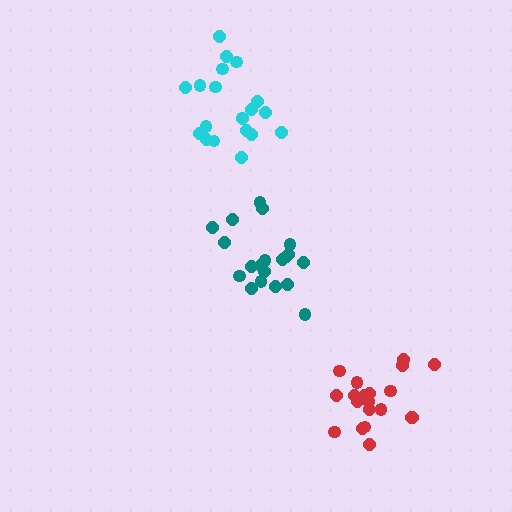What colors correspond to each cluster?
The clusters are colored: red, teal, cyan.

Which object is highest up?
The cyan cluster is topmost.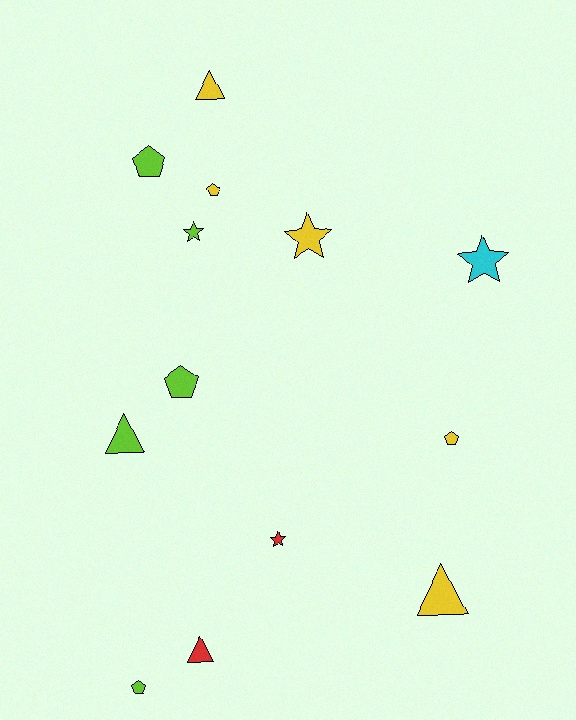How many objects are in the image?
There are 13 objects.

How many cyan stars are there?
There is 1 cyan star.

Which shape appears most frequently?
Pentagon, with 5 objects.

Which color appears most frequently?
Lime, with 5 objects.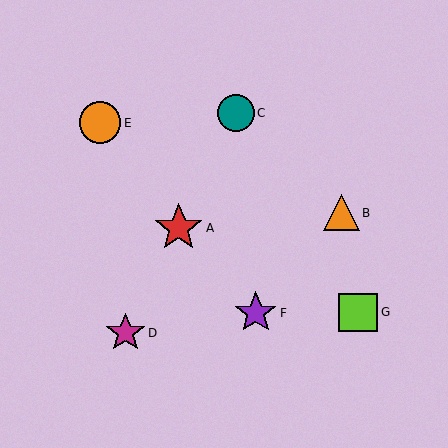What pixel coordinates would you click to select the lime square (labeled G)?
Click at (358, 312) to select the lime square G.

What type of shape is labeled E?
Shape E is an orange circle.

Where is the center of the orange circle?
The center of the orange circle is at (100, 123).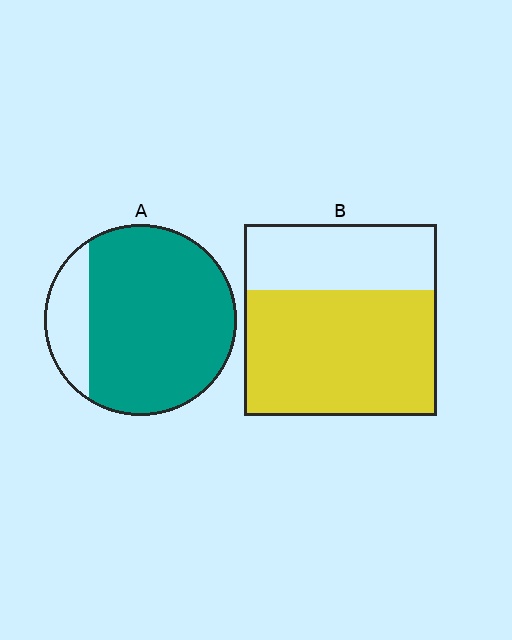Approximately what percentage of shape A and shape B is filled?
A is approximately 80% and B is approximately 65%.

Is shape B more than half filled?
Yes.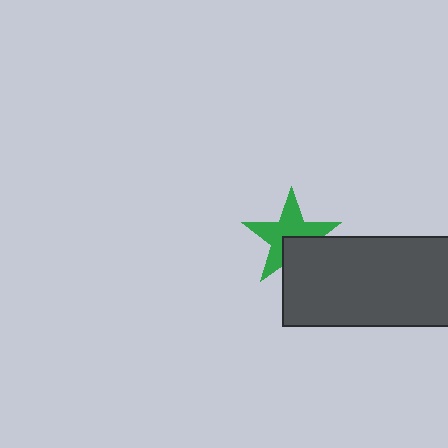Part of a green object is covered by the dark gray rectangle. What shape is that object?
It is a star.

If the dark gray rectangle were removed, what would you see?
You would see the complete green star.